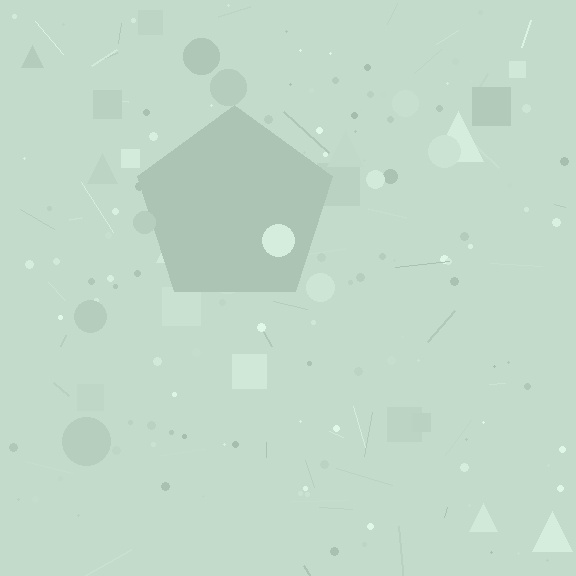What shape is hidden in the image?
A pentagon is hidden in the image.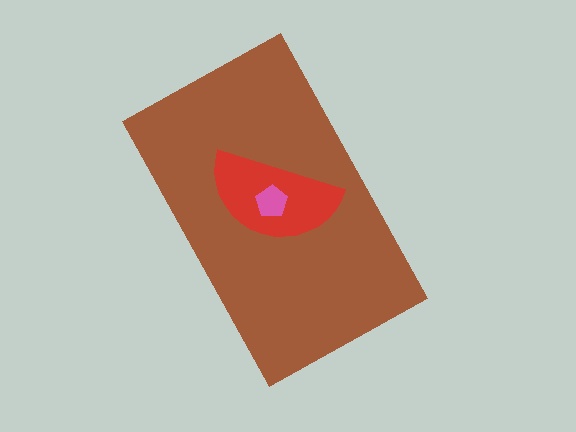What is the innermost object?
The pink pentagon.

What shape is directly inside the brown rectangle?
The red semicircle.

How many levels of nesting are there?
3.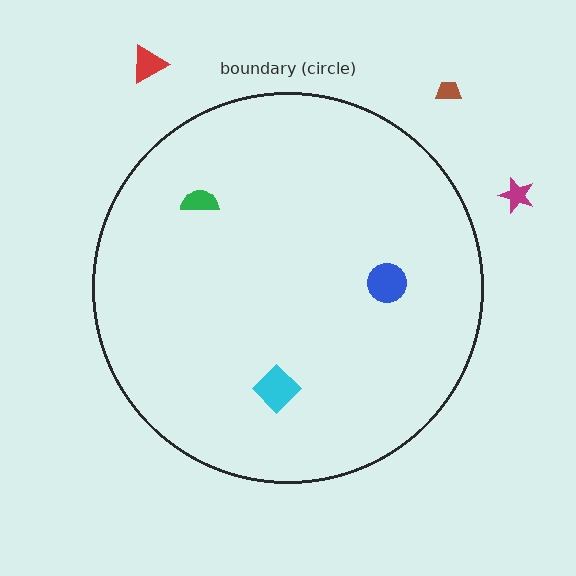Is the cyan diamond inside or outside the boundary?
Inside.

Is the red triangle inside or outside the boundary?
Outside.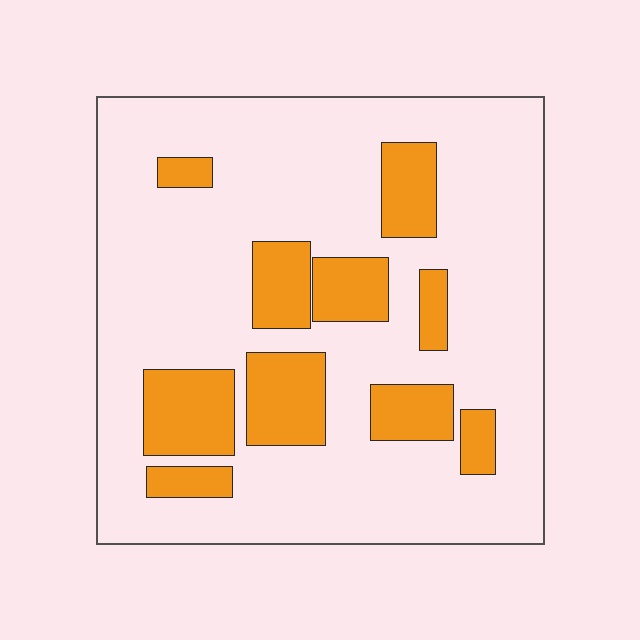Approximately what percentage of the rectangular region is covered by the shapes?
Approximately 20%.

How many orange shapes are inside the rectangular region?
10.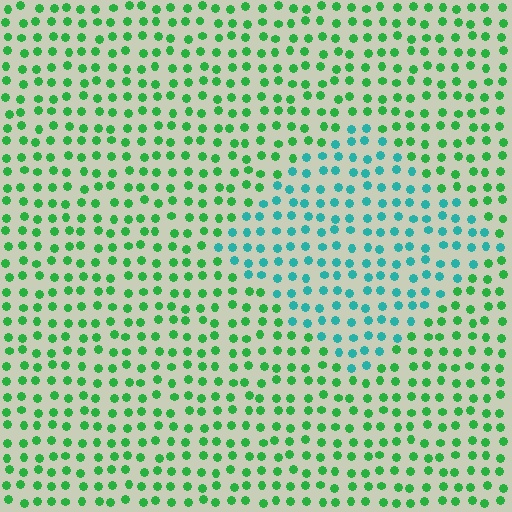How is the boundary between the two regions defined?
The boundary is defined purely by a slight shift in hue (about 45 degrees). Spacing, size, and orientation are identical on both sides.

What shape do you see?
I see a diamond.